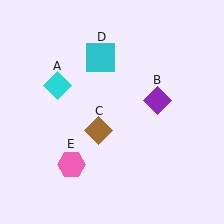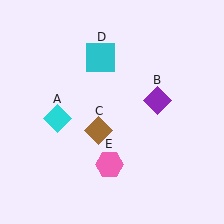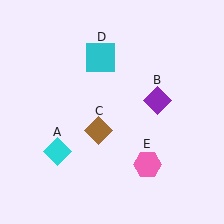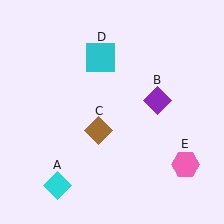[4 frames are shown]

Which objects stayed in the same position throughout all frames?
Purple diamond (object B) and brown diamond (object C) and cyan square (object D) remained stationary.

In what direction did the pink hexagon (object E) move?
The pink hexagon (object E) moved right.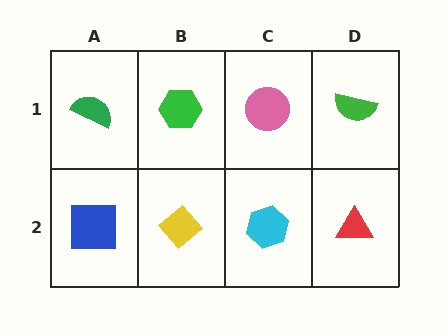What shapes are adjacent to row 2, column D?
A green semicircle (row 1, column D), a cyan hexagon (row 2, column C).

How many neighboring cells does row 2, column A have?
2.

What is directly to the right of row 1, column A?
A green hexagon.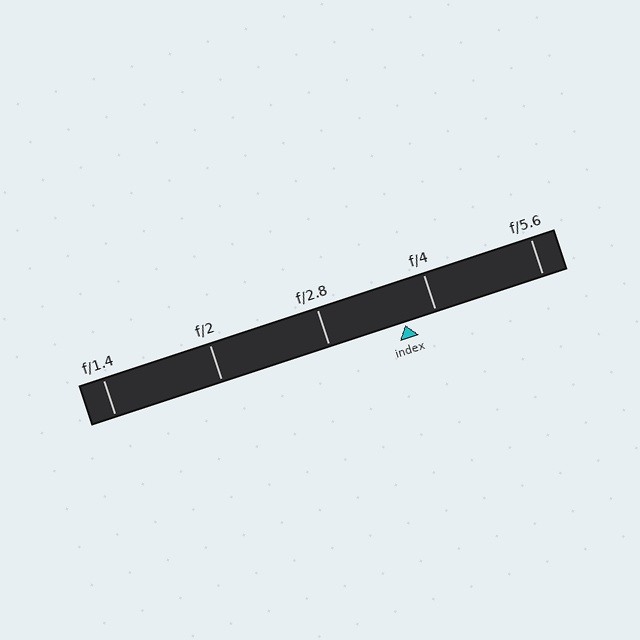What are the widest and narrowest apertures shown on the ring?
The widest aperture shown is f/1.4 and the narrowest is f/5.6.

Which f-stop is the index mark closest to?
The index mark is closest to f/4.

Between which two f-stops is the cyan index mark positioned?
The index mark is between f/2.8 and f/4.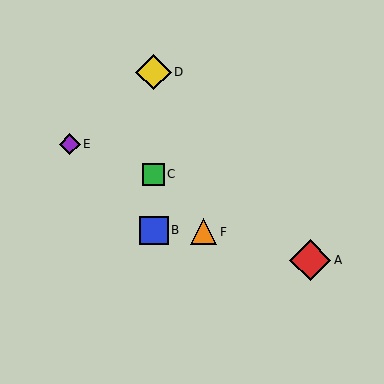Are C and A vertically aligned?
No, C is at x≈154 and A is at x≈310.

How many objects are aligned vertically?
3 objects (B, C, D) are aligned vertically.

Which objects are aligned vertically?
Objects B, C, D are aligned vertically.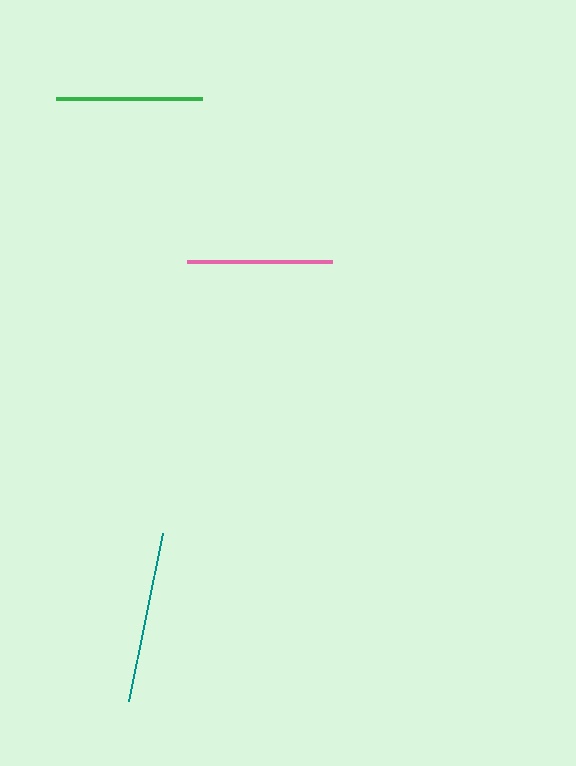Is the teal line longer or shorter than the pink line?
The teal line is longer than the pink line.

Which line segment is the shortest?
The pink line is the shortest at approximately 145 pixels.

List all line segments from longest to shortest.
From longest to shortest: teal, green, pink.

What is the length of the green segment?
The green segment is approximately 145 pixels long.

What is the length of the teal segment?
The teal segment is approximately 171 pixels long.